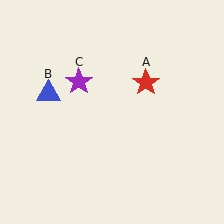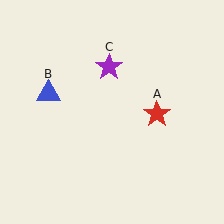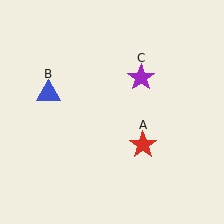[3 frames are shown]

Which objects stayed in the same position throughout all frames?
Blue triangle (object B) remained stationary.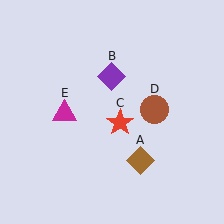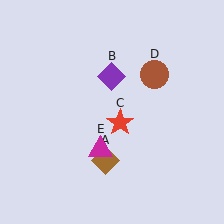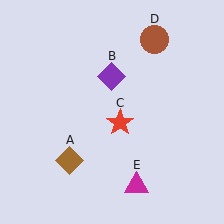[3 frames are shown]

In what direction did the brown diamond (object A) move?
The brown diamond (object A) moved left.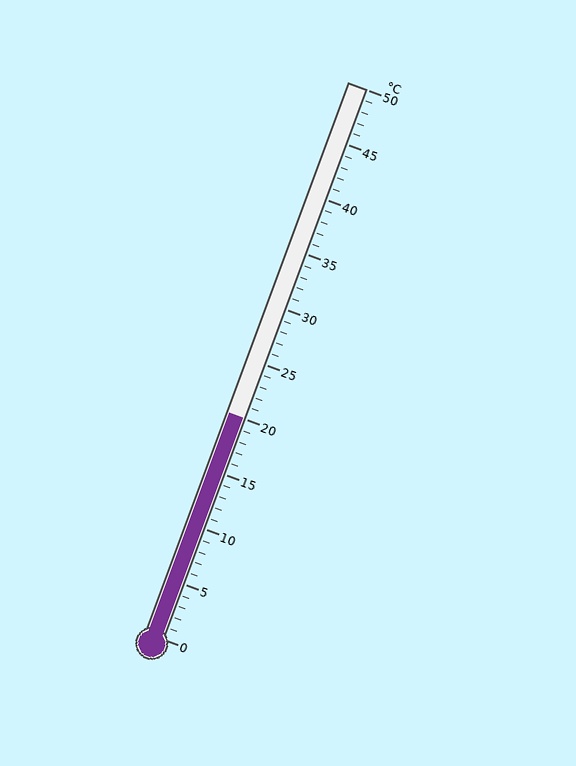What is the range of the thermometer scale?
The thermometer scale ranges from 0°C to 50°C.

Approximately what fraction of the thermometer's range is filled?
The thermometer is filled to approximately 40% of its range.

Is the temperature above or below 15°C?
The temperature is above 15°C.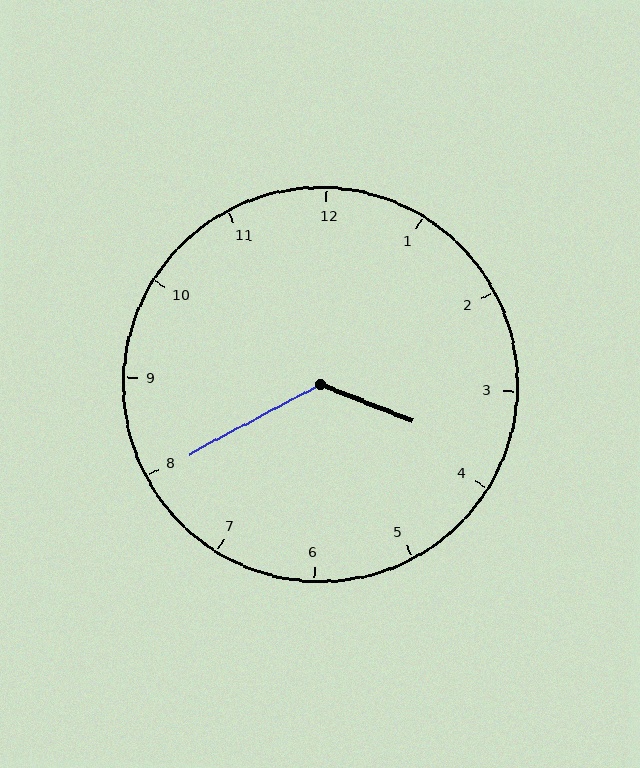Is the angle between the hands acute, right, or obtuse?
It is obtuse.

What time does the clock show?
3:40.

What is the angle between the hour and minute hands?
Approximately 130 degrees.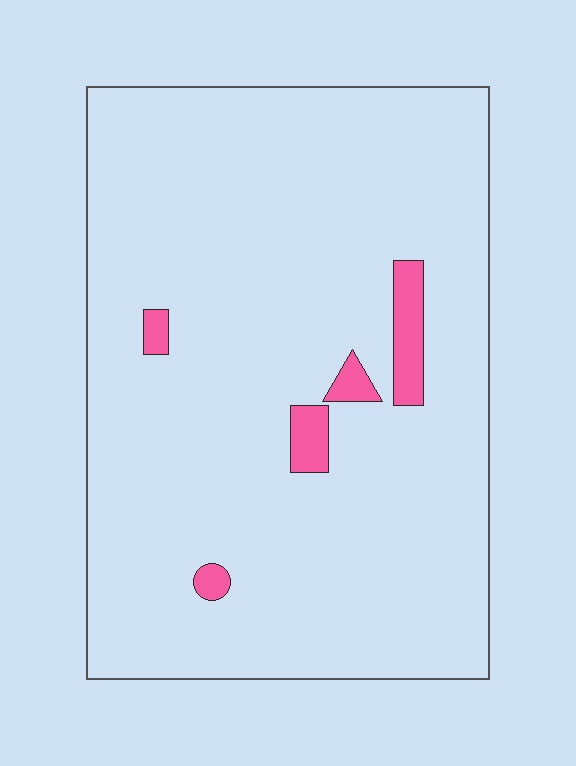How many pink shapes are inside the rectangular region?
5.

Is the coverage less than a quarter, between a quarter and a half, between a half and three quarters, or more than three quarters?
Less than a quarter.